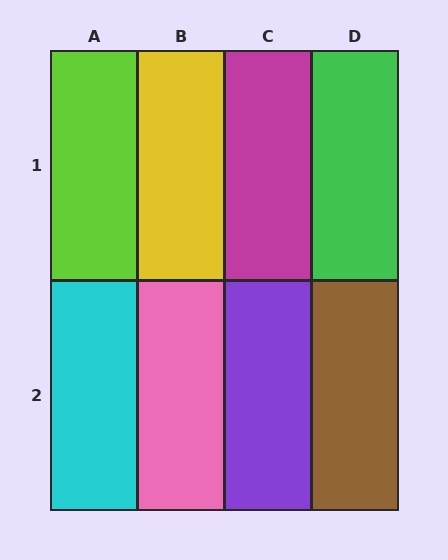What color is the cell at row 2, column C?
Purple.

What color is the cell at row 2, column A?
Cyan.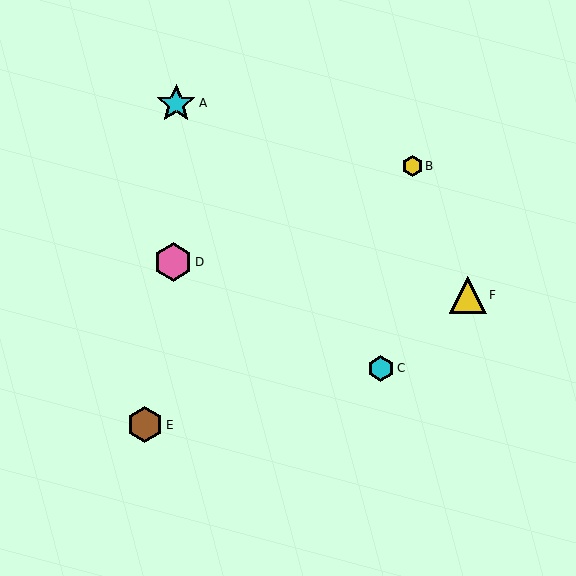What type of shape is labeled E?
Shape E is a brown hexagon.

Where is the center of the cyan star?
The center of the cyan star is at (176, 103).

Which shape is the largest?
The cyan star (labeled A) is the largest.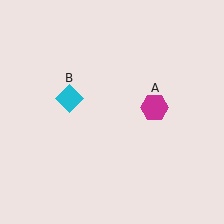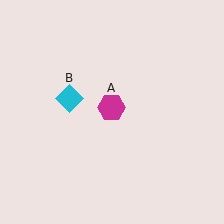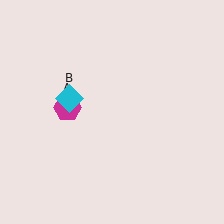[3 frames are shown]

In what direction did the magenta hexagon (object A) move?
The magenta hexagon (object A) moved left.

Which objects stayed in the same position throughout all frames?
Cyan diamond (object B) remained stationary.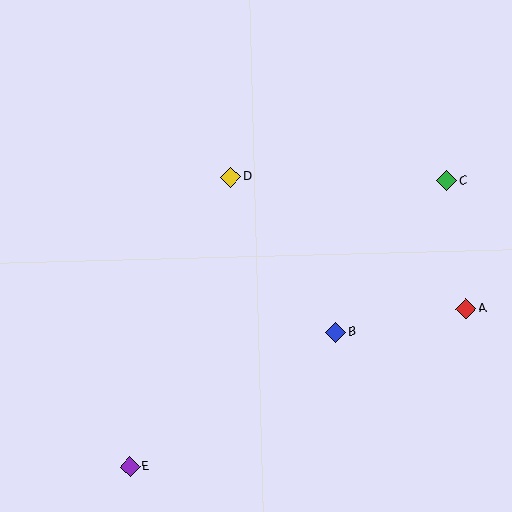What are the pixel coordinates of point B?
Point B is at (336, 332).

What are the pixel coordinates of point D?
Point D is at (231, 177).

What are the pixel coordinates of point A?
Point A is at (466, 309).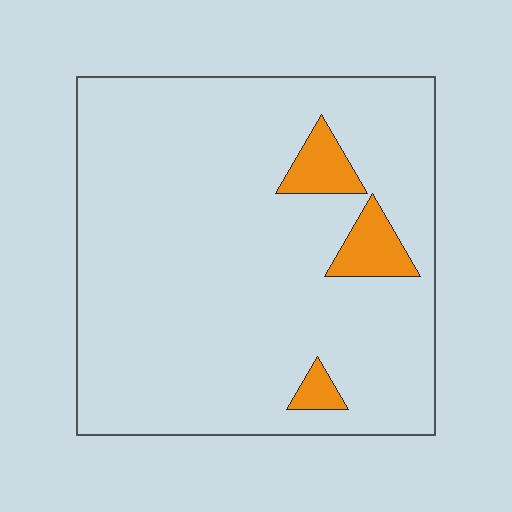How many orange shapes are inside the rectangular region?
3.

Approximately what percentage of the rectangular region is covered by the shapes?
Approximately 5%.